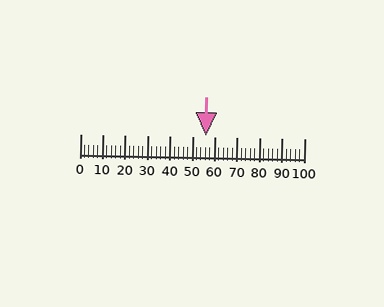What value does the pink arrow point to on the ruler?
The pink arrow points to approximately 56.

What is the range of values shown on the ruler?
The ruler shows values from 0 to 100.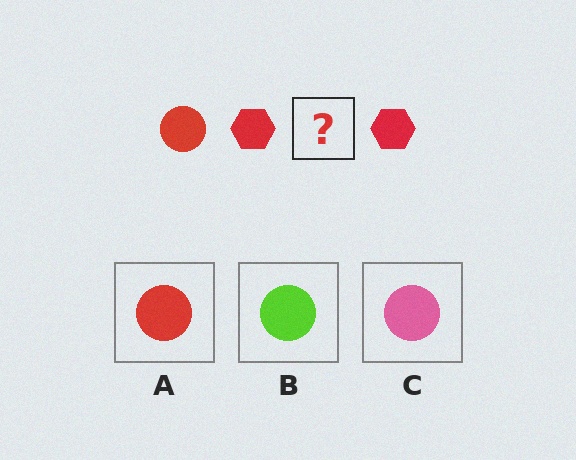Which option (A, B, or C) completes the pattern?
A.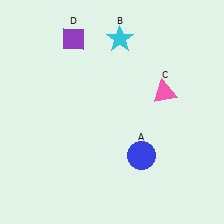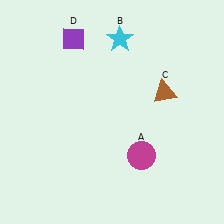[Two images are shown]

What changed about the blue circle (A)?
In Image 1, A is blue. In Image 2, it changed to magenta.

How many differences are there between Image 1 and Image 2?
There are 2 differences between the two images.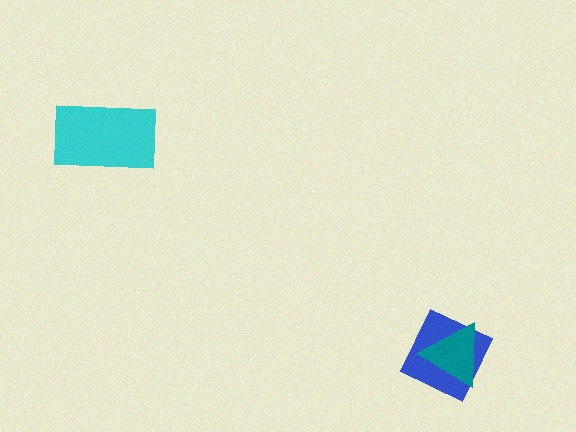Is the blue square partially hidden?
Yes, it is partially covered by another shape.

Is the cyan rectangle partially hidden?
No, no other shape covers it.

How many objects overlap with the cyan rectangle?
0 objects overlap with the cyan rectangle.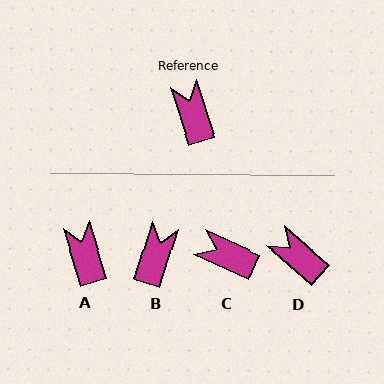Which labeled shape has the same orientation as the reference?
A.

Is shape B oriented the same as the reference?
No, it is off by about 35 degrees.